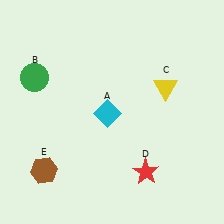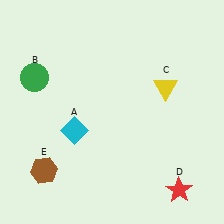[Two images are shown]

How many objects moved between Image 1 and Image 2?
2 objects moved between the two images.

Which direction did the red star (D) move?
The red star (D) moved right.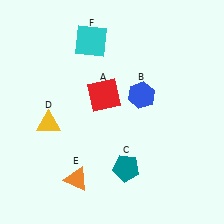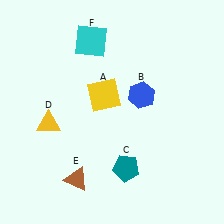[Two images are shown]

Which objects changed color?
A changed from red to yellow. E changed from orange to brown.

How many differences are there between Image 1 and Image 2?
There are 2 differences between the two images.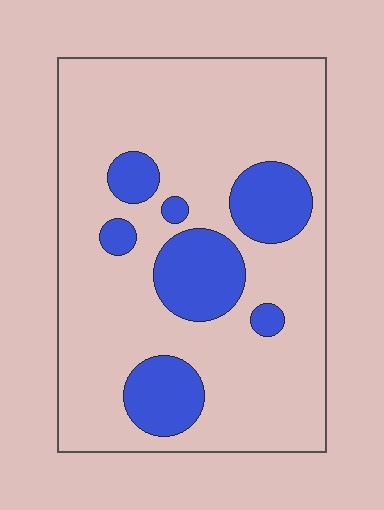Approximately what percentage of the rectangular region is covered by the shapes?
Approximately 20%.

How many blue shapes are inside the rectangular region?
7.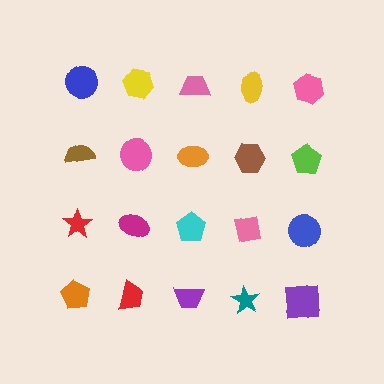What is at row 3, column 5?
A blue circle.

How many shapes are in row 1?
5 shapes.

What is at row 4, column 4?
A teal star.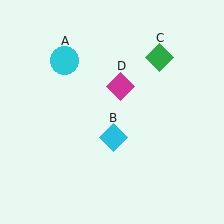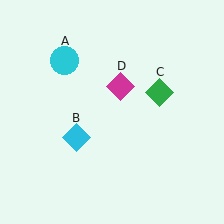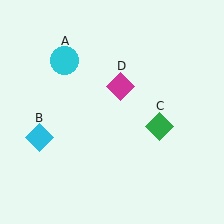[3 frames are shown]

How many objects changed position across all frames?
2 objects changed position: cyan diamond (object B), green diamond (object C).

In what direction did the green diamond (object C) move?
The green diamond (object C) moved down.